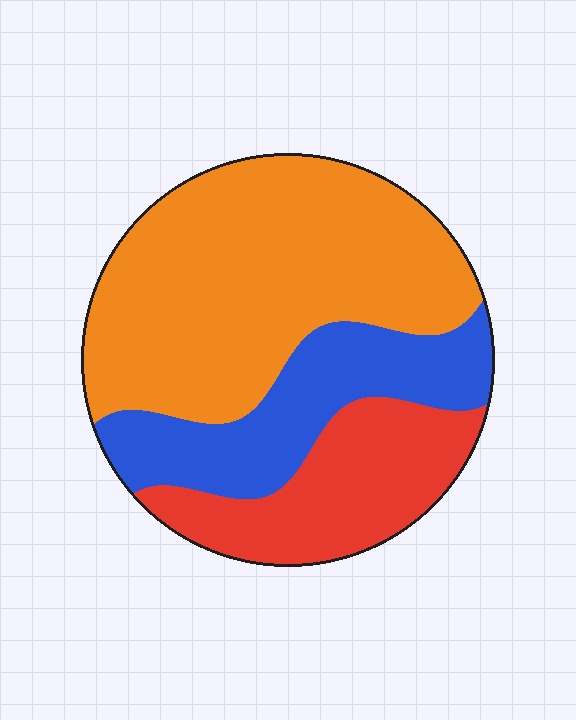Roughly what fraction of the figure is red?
Red takes up between a sixth and a third of the figure.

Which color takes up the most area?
Orange, at roughly 55%.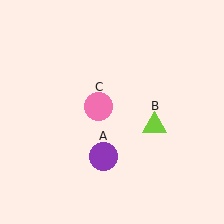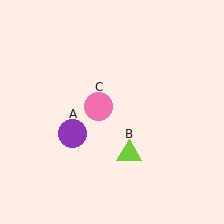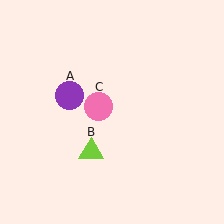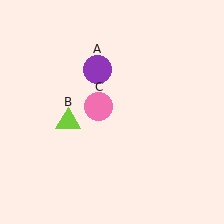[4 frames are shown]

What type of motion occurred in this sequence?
The purple circle (object A), lime triangle (object B) rotated clockwise around the center of the scene.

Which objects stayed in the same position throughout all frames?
Pink circle (object C) remained stationary.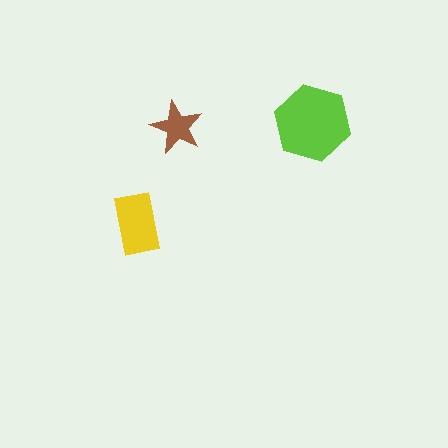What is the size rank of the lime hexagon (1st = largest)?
1st.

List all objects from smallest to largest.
The brown star, the yellow rectangle, the lime hexagon.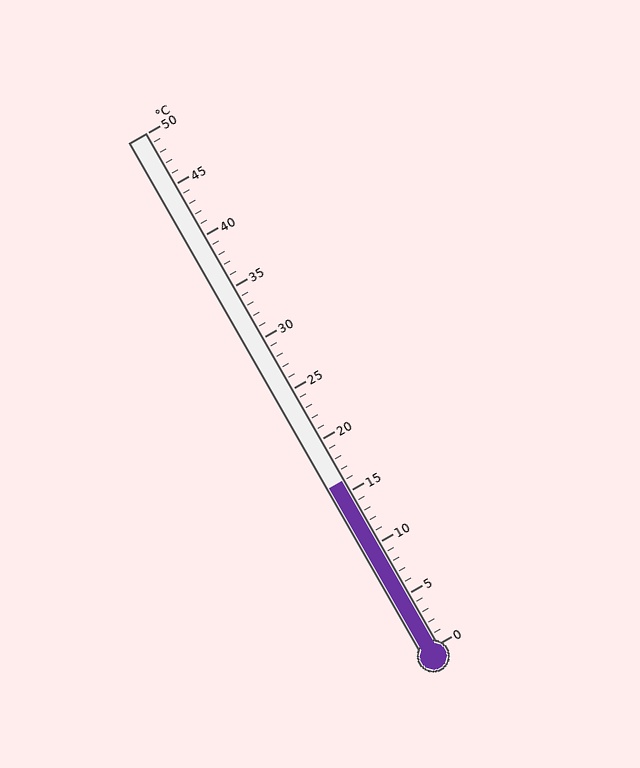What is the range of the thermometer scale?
The thermometer scale ranges from 0°C to 50°C.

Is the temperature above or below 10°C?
The temperature is above 10°C.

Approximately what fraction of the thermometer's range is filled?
The thermometer is filled to approximately 30% of its range.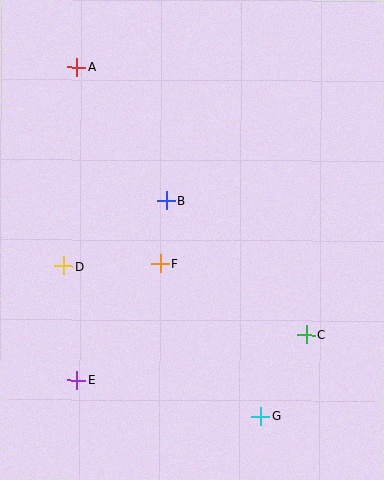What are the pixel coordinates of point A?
Point A is at (76, 67).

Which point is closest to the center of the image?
Point F at (160, 264) is closest to the center.